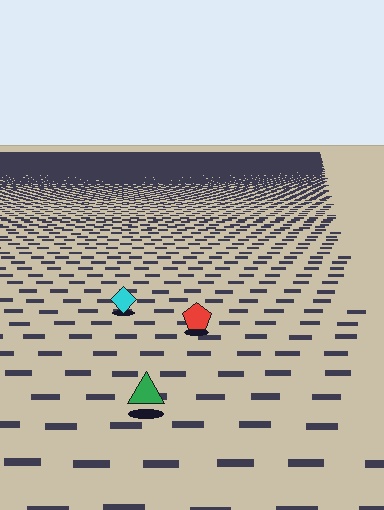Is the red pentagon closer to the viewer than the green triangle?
No. The green triangle is closer — you can tell from the texture gradient: the ground texture is coarser near it.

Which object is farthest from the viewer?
The cyan diamond is farthest from the viewer. It appears smaller and the ground texture around it is denser.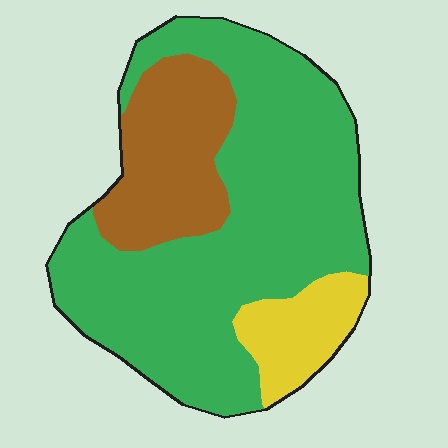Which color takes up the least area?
Yellow, at roughly 10%.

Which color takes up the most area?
Green, at roughly 65%.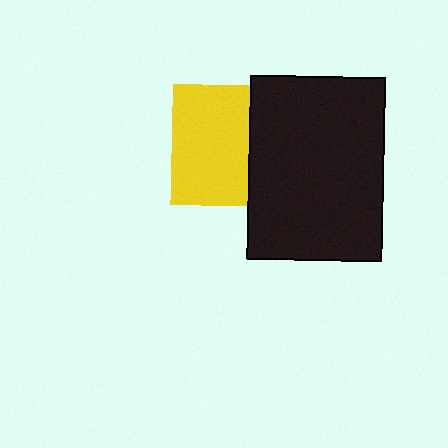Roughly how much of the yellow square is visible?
Most of it is visible (roughly 65%).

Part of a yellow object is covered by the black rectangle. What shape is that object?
It is a square.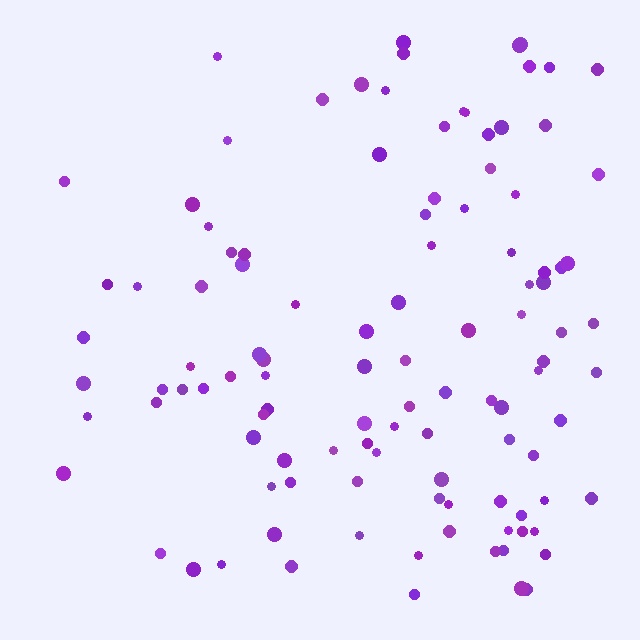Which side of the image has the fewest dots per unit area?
The left.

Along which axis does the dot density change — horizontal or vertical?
Horizontal.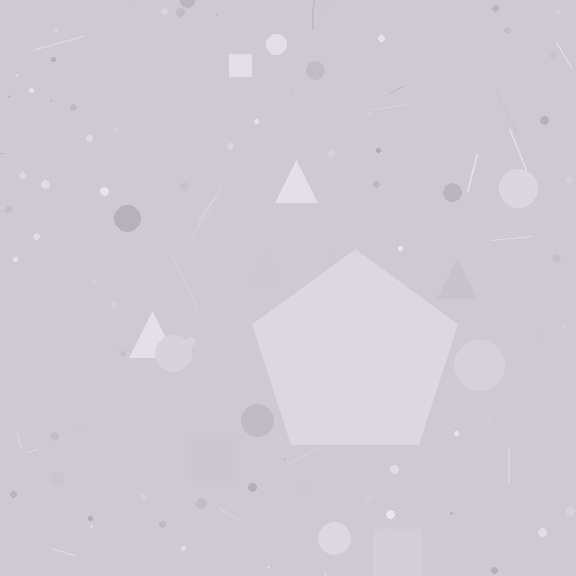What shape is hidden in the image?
A pentagon is hidden in the image.